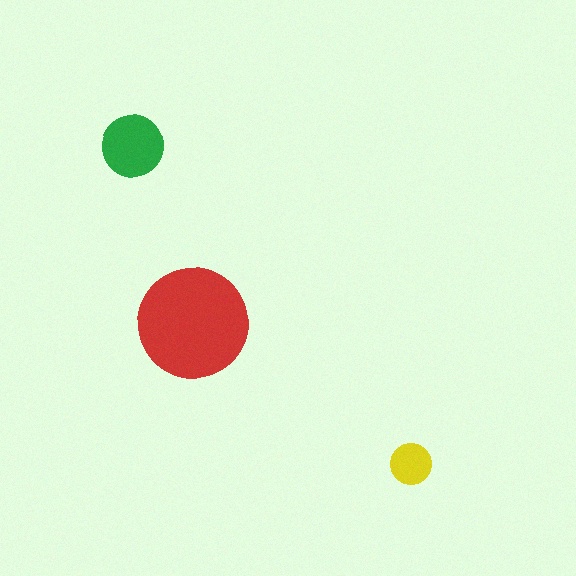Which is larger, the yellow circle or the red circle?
The red one.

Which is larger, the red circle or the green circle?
The red one.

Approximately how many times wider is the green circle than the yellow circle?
About 1.5 times wider.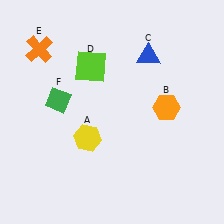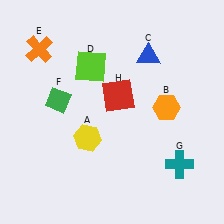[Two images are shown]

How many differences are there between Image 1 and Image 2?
There are 2 differences between the two images.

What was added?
A teal cross (G), a red square (H) were added in Image 2.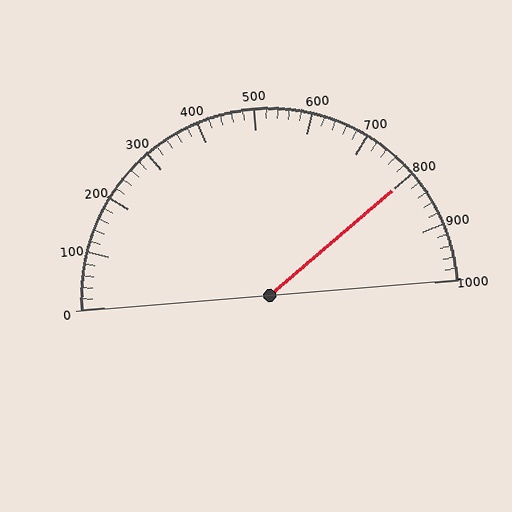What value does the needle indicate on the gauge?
The needle indicates approximately 800.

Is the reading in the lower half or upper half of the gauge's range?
The reading is in the upper half of the range (0 to 1000).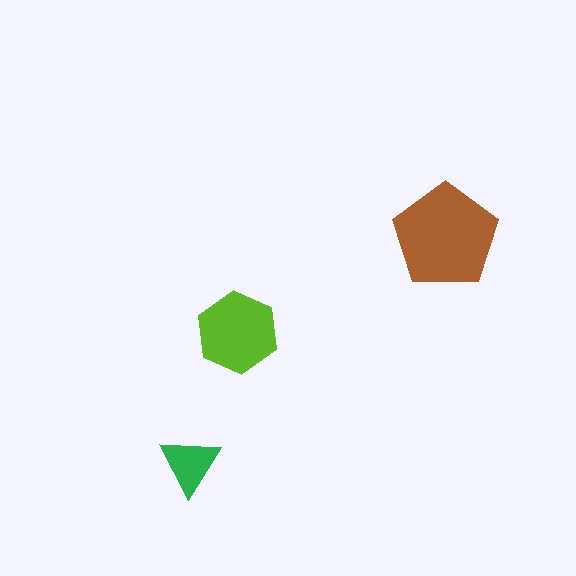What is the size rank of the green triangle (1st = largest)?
3rd.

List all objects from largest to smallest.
The brown pentagon, the lime hexagon, the green triangle.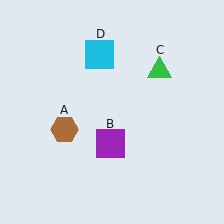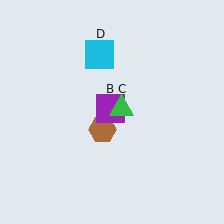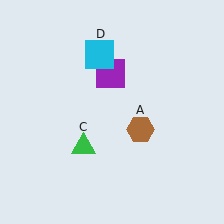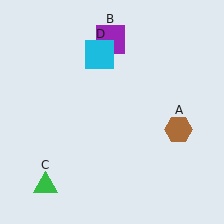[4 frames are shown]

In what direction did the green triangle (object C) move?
The green triangle (object C) moved down and to the left.